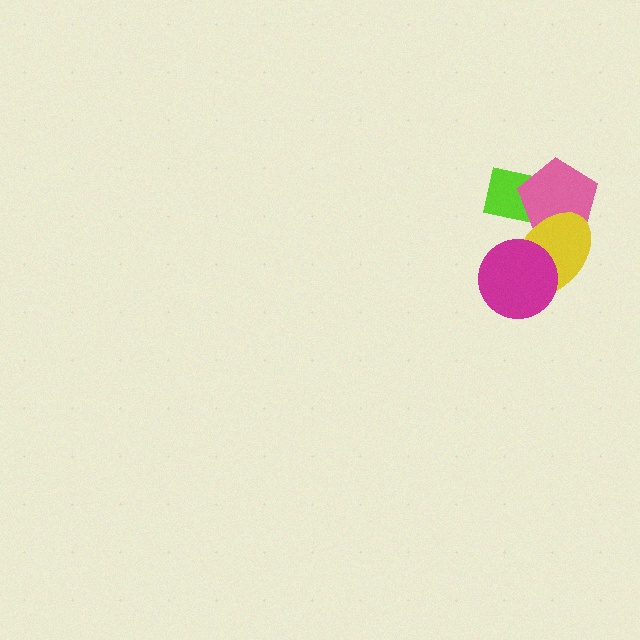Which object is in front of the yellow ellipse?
The magenta circle is in front of the yellow ellipse.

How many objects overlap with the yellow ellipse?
3 objects overlap with the yellow ellipse.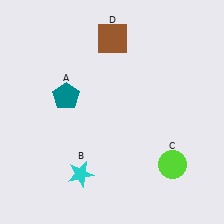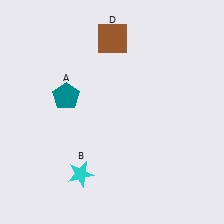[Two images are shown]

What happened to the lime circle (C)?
The lime circle (C) was removed in Image 2. It was in the bottom-right area of Image 1.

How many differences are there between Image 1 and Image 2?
There is 1 difference between the two images.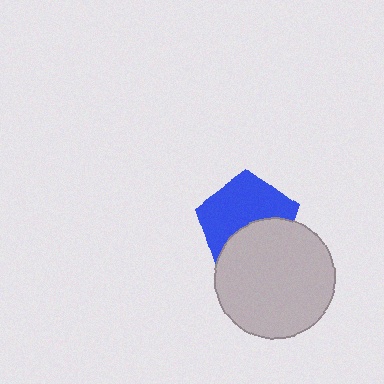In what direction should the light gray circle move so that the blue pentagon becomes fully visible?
The light gray circle should move down. That is the shortest direction to clear the overlap and leave the blue pentagon fully visible.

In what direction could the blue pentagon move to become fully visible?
The blue pentagon could move up. That would shift it out from behind the light gray circle entirely.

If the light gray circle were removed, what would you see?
You would see the complete blue pentagon.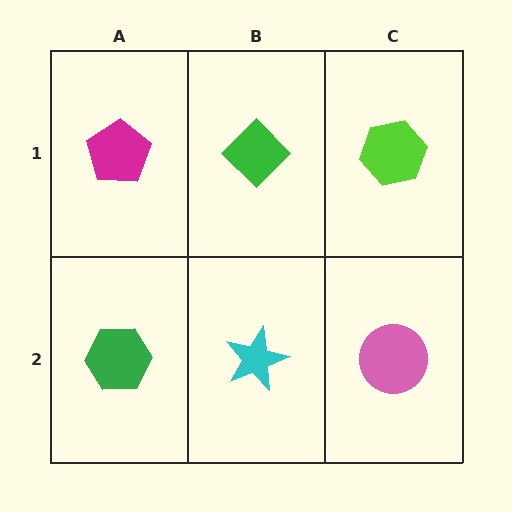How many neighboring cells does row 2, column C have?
2.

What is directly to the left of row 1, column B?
A magenta pentagon.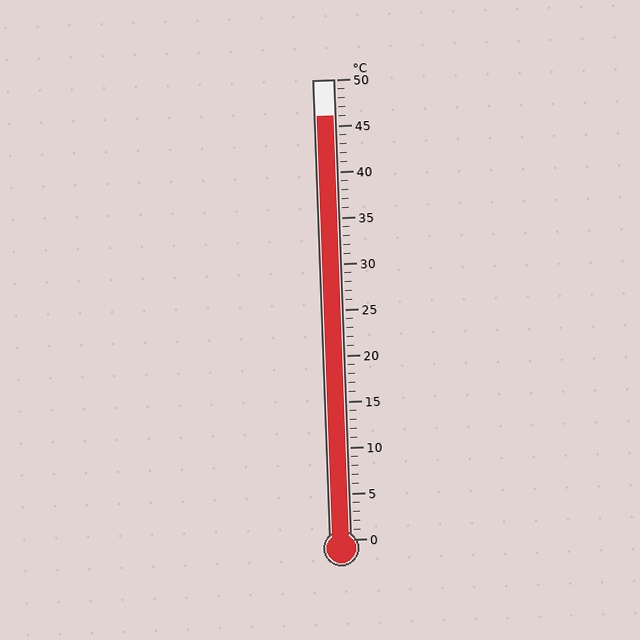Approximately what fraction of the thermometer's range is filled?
The thermometer is filled to approximately 90% of its range.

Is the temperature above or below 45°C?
The temperature is above 45°C.